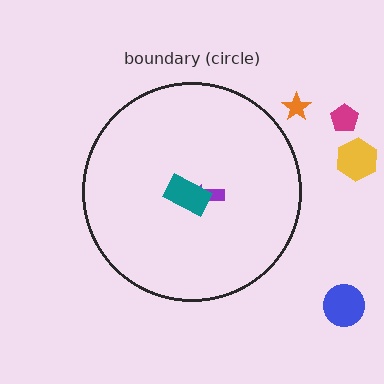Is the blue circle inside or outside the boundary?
Outside.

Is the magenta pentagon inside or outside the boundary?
Outside.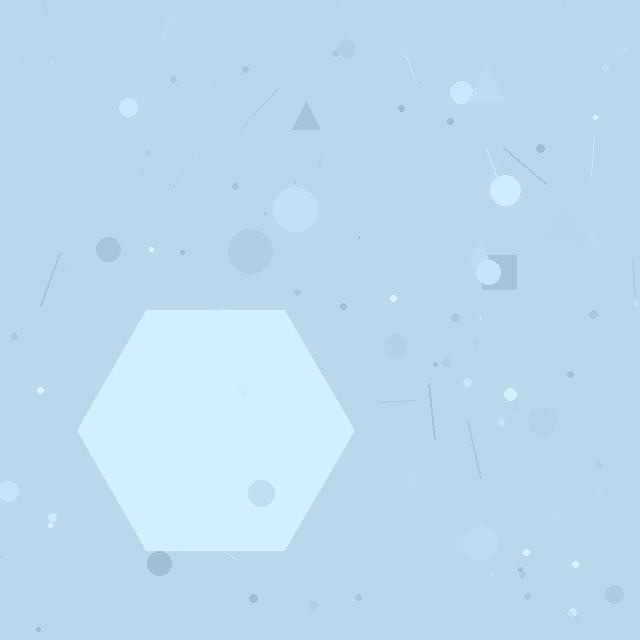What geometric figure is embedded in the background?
A hexagon is embedded in the background.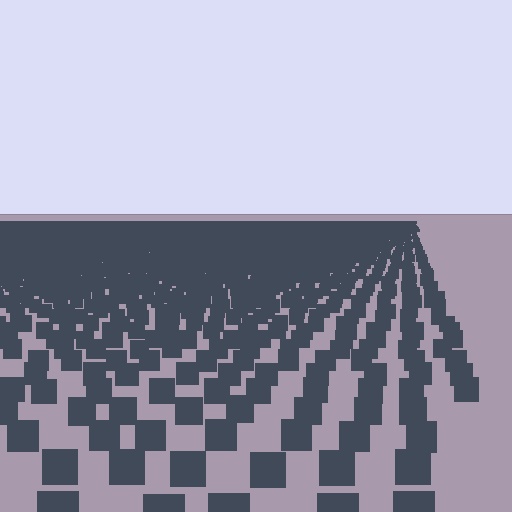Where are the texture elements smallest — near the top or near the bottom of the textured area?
Near the top.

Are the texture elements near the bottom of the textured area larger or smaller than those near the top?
Larger. Near the bottom, elements are closer to the viewer and appear at a bigger on-screen size.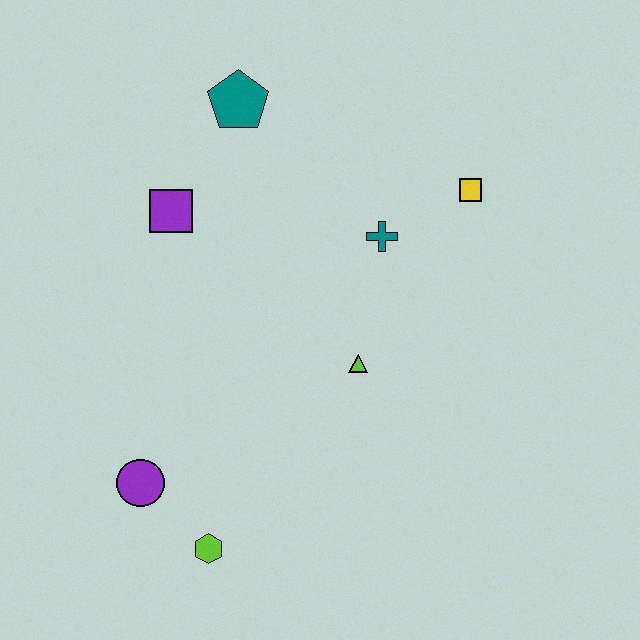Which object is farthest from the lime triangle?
The teal pentagon is farthest from the lime triangle.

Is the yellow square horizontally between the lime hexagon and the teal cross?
No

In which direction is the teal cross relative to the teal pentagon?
The teal cross is to the right of the teal pentagon.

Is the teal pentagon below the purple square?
No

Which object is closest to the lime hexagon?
The purple circle is closest to the lime hexagon.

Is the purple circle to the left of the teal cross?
Yes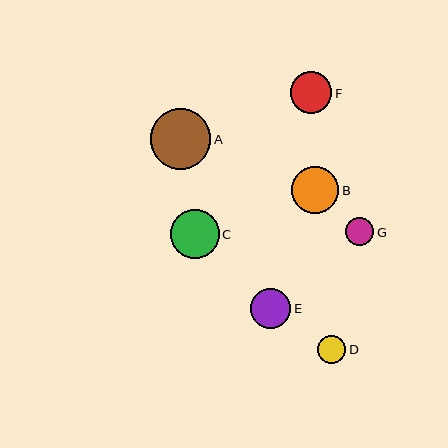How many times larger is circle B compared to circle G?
Circle B is approximately 1.7 times the size of circle G.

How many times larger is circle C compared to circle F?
Circle C is approximately 1.2 times the size of circle F.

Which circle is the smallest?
Circle G is the smallest with a size of approximately 28 pixels.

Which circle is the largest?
Circle A is the largest with a size of approximately 60 pixels.